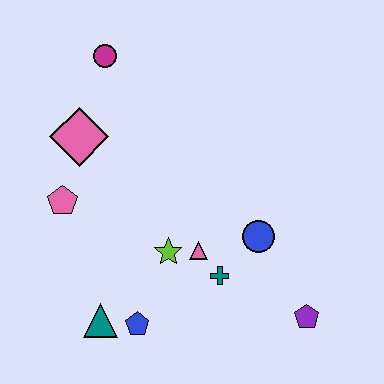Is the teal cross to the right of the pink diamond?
Yes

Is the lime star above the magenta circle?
No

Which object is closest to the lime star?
The pink triangle is closest to the lime star.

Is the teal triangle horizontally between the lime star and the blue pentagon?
No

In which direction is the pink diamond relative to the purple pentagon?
The pink diamond is to the left of the purple pentagon.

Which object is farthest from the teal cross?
The magenta circle is farthest from the teal cross.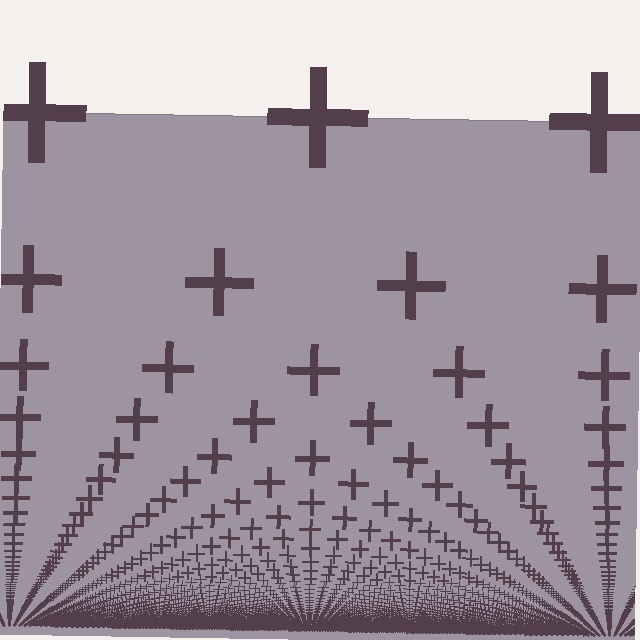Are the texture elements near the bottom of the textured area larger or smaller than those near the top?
Smaller. The gradient is inverted — elements near the bottom are smaller and denser.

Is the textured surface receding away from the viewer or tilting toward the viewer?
The surface appears to tilt toward the viewer. Texture elements get larger and sparser toward the top.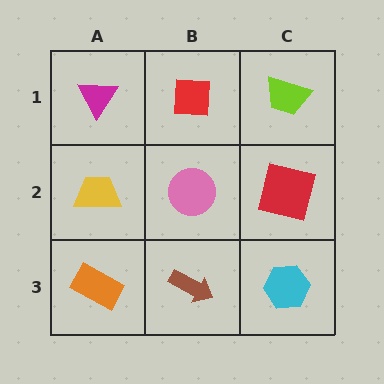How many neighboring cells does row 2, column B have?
4.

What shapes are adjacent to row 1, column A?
A yellow trapezoid (row 2, column A), a red square (row 1, column B).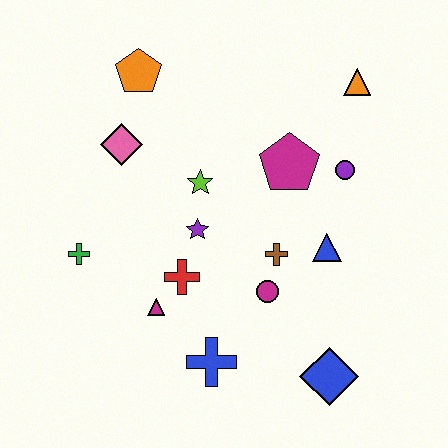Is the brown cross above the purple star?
No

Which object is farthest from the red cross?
The orange triangle is farthest from the red cross.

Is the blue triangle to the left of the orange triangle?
Yes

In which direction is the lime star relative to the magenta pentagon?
The lime star is to the left of the magenta pentagon.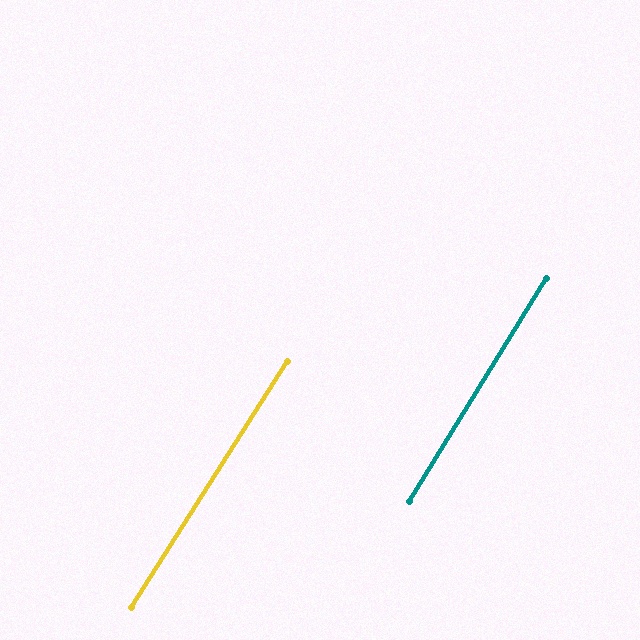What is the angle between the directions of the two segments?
Approximately 1 degree.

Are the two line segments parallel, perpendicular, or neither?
Parallel — their directions differ by only 0.8°.